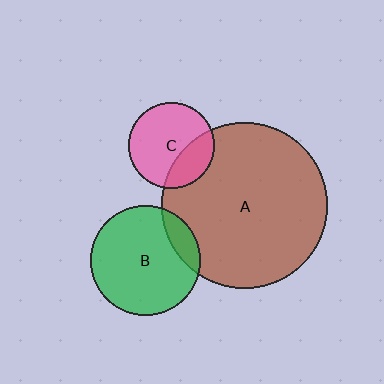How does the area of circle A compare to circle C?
Approximately 3.7 times.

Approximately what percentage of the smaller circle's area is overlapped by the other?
Approximately 30%.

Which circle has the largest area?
Circle A (brown).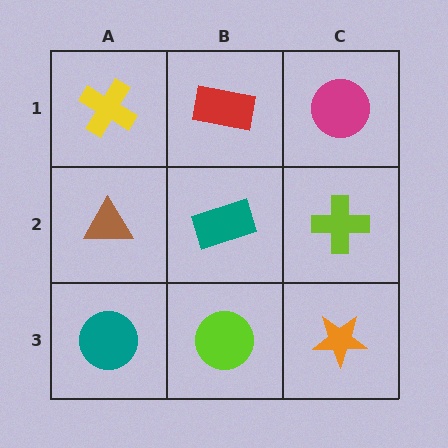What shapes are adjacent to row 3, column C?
A lime cross (row 2, column C), a lime circle (row 3, column B).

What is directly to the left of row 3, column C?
A lime circle.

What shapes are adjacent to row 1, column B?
A teal rectangle (row 2, column B), a yellow cross (row 1, column A), a magenta circle (row 1, column C).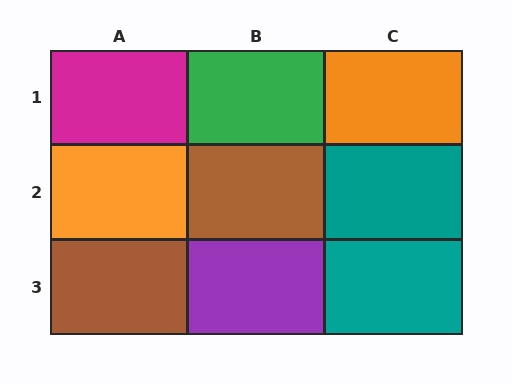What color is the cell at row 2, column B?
Brown.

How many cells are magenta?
1 cell is magenta.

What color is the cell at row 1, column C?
Orange.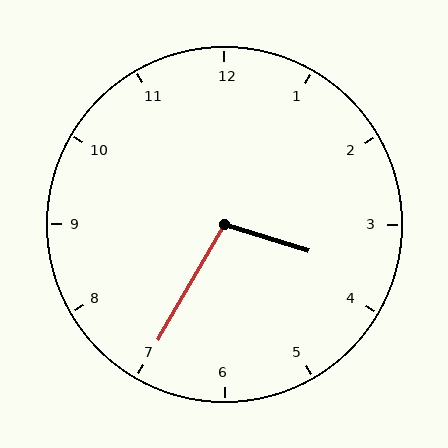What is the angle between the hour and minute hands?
Approximately 102 degrees.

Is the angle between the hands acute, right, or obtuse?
It is obtuse.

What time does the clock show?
3:35.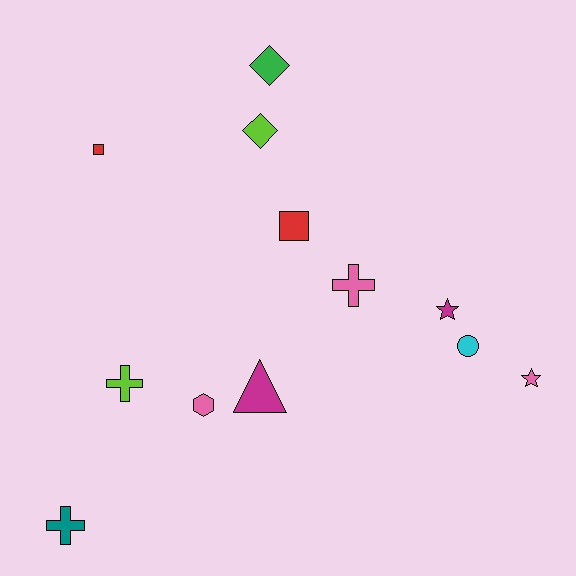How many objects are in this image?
There are 12 objects.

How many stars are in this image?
There are 2 stars.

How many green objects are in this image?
There is 1 green object.